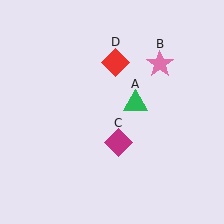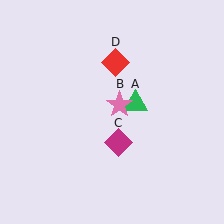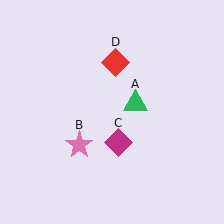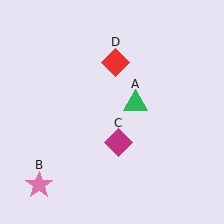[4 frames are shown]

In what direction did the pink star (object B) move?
The pink star (object B) moved down and to the left.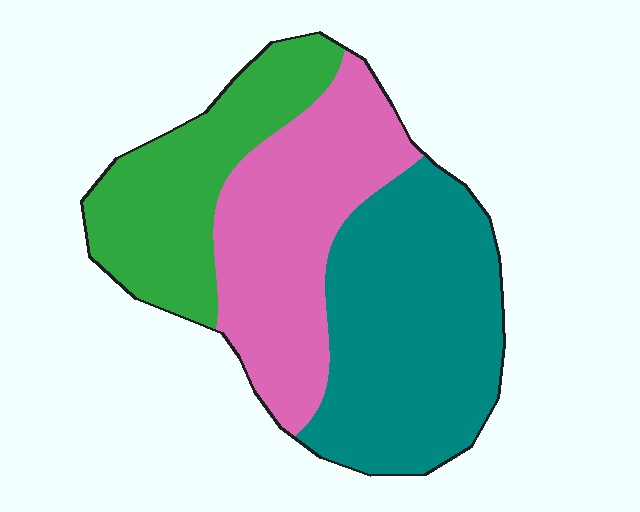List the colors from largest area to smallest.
From largest to smallest: teal, pink, green.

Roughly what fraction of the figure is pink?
Pink takes up about one third (1/3) of the figure.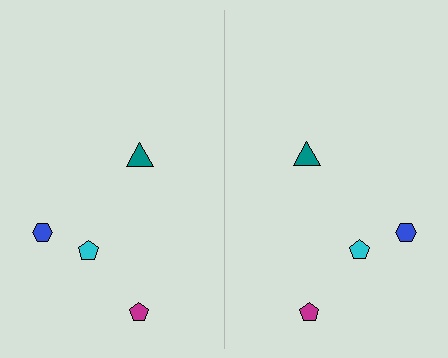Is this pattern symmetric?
Yes, this pattern has bilateral (reflection) symmetry.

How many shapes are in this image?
There are 8 shapes in this image.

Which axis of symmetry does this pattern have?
The pattern has a vertical axis of symmetry running through the center of the image.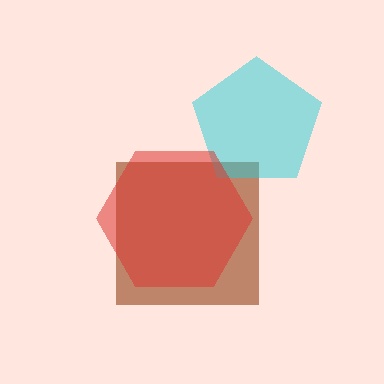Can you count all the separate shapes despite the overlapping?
Yes, there are 3 separate shapes.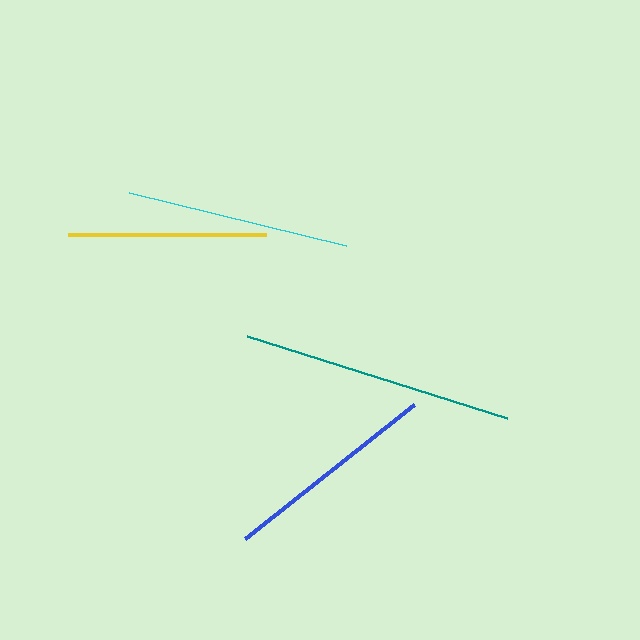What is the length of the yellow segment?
The yellow segment is approximately 198 pixels long.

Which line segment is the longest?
The teal line is the longest at approximately 272 pixels.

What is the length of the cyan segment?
The cyan segment is approximately 224 pixels long.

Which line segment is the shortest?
The yellow line is the shortest at approximately 198 pixels.